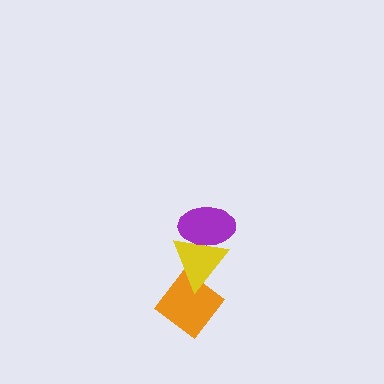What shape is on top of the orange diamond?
The yellow triangle is on top of the orange diamond.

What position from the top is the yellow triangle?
The yellow triangle is 2nd from the top.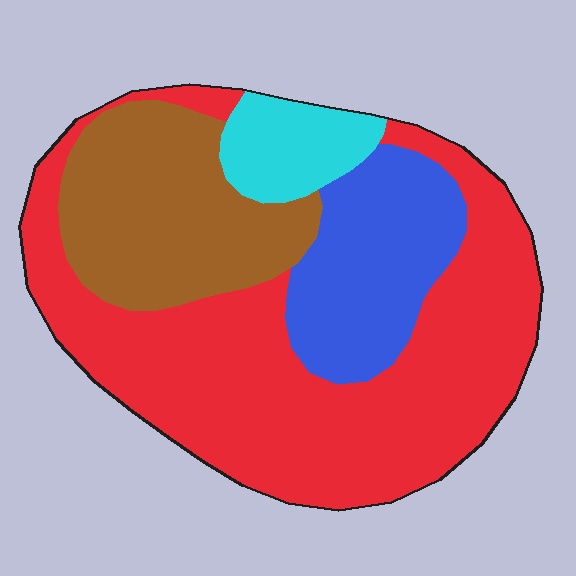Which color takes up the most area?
Red, at roughly 50%.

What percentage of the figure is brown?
Brown covers 22% of the figure.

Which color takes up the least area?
Cyan, at roughly 10%.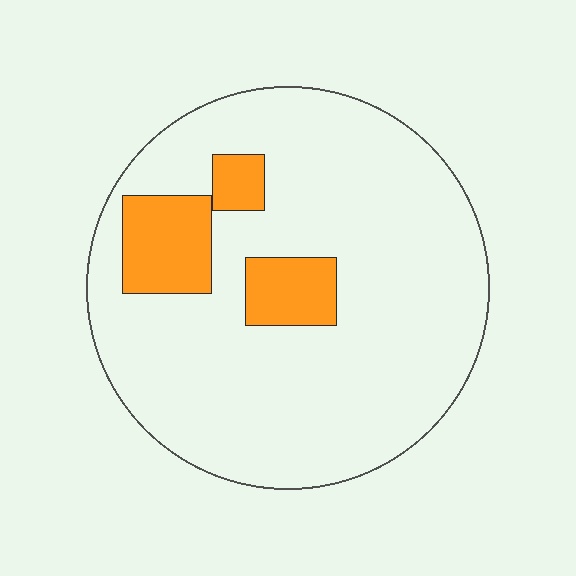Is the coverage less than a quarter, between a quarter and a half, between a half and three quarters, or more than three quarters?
Less than a quarter.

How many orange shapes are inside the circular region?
3.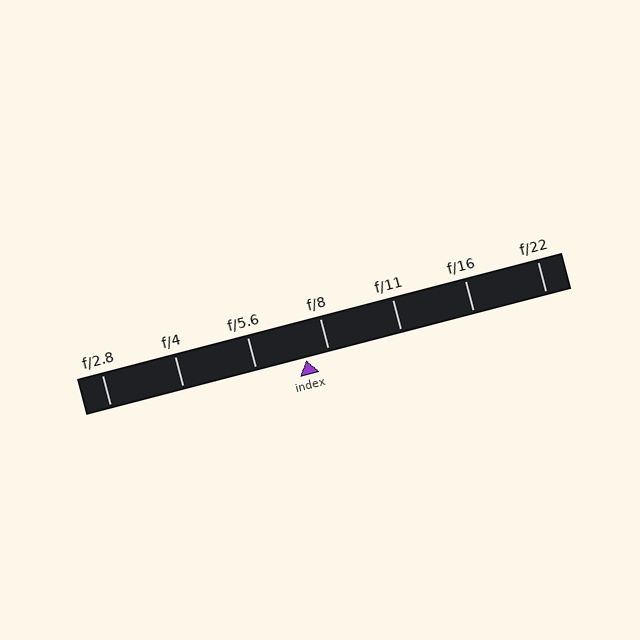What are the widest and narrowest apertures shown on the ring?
The widest aperture shown is f/2.8 and the narrowest is f/22.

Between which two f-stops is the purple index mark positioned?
The index mark is between f/5.6 and f/8.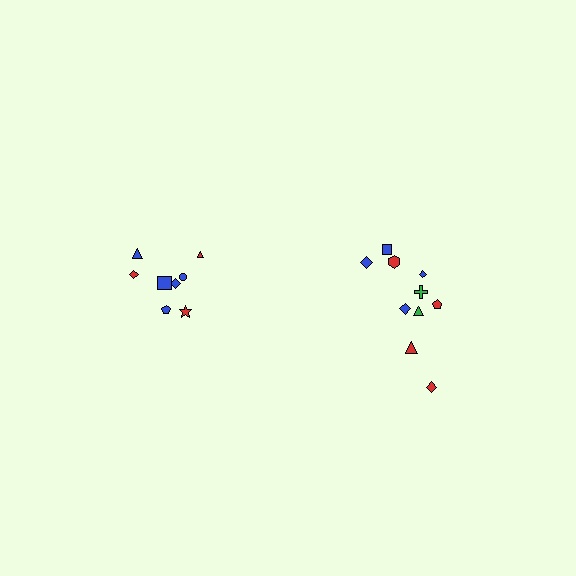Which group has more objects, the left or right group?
The right group.